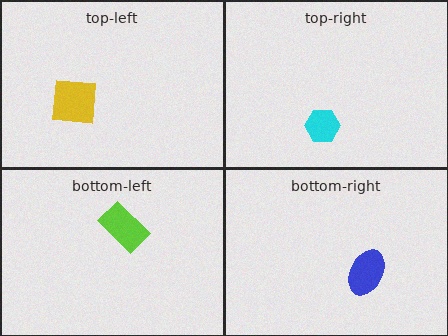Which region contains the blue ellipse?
The bottom-right region.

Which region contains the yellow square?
The top-left region.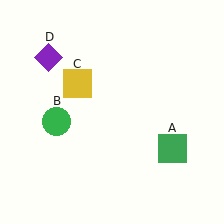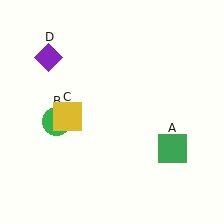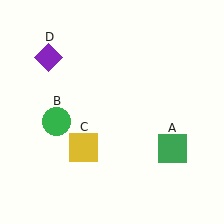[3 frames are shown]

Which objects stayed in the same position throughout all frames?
Green square (object A) and green circle (object B) and purple diamond (object D) remained stationary.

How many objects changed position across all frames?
1 object changed position: yellow square (object C).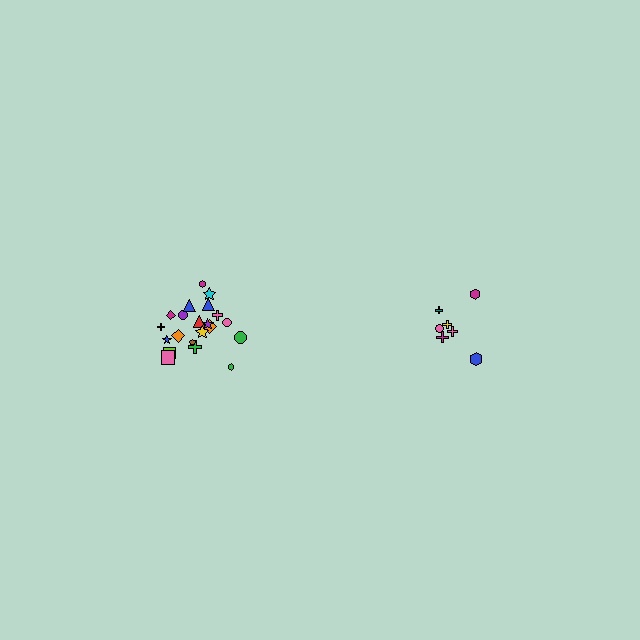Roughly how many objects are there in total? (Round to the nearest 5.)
Roughly 30 objects in total.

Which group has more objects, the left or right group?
The left group.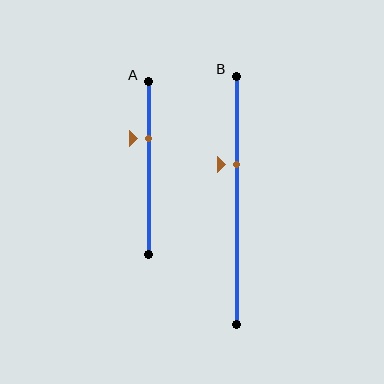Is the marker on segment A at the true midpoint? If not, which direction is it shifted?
No, the marker on segment A is shifted upward by about 17% of the segment length.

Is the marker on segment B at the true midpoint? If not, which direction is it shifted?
No, the marker on segment B is shifted upward by about 14% of the segment length.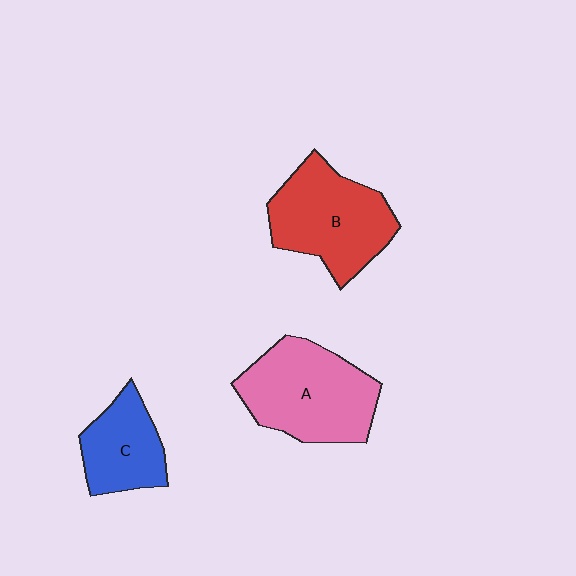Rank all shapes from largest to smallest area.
From largest to smallest: A (pink), B (red), C (blue).